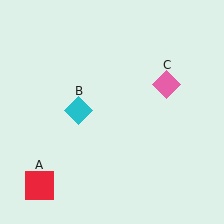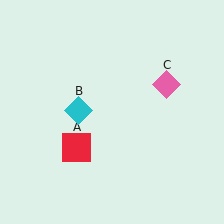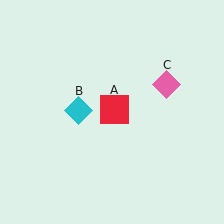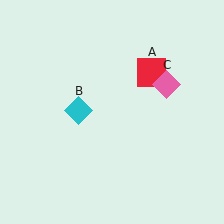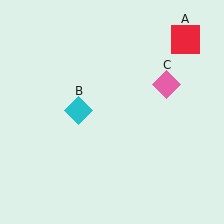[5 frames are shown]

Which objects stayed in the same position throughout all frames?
Cyan diamond (object B) and pink diamond (object C) remained stationary.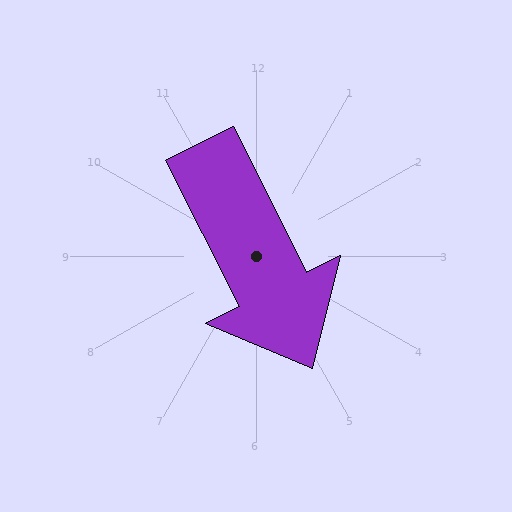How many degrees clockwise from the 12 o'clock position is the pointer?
Approximately 153 degrees.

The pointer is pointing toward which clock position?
Roughly 5 o'clock.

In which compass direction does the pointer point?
Southeast.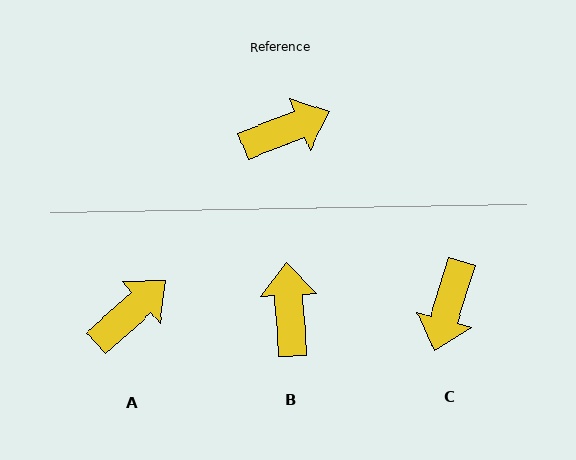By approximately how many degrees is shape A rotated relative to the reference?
Approximately 20 degrees counter-clockwise.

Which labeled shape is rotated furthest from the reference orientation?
C, about 128 degrees away.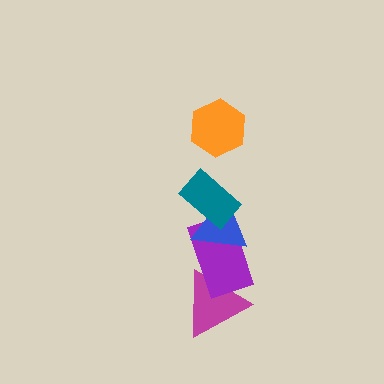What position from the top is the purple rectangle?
The purple rectangle is 4th from the top.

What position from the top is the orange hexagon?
The orange hexagon is 1st from the top.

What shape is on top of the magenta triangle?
The purple rectangle is on top of the magenta triangle.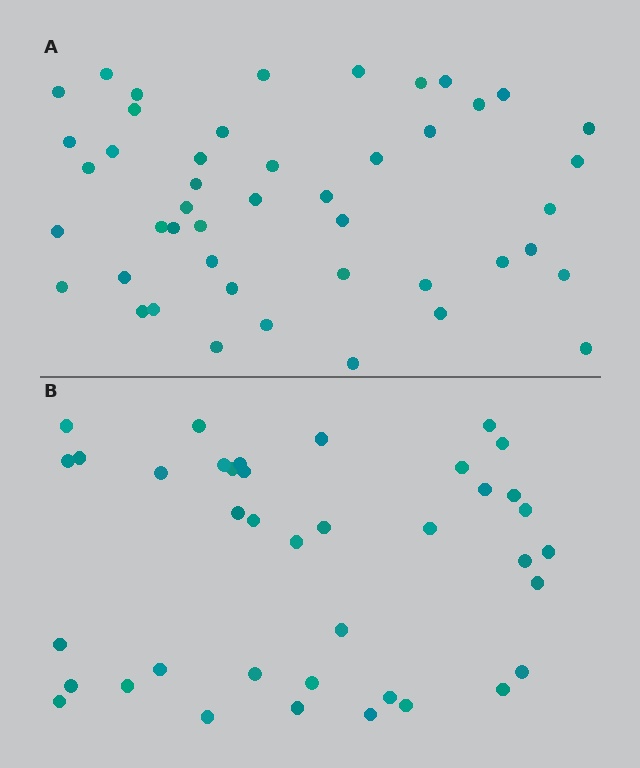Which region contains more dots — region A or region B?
Region A (the top region) has more dots.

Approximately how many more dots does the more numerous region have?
Region A has roughly 8 or so more dots than region B.